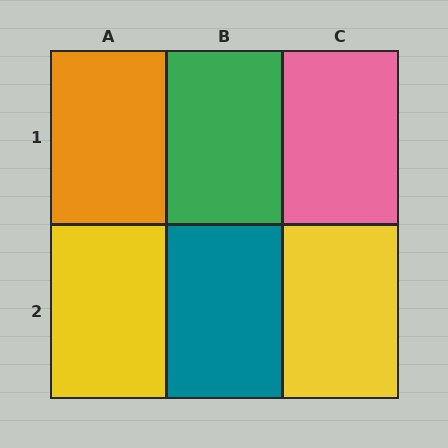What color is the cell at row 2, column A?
Yellow.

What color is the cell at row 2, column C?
Yellow.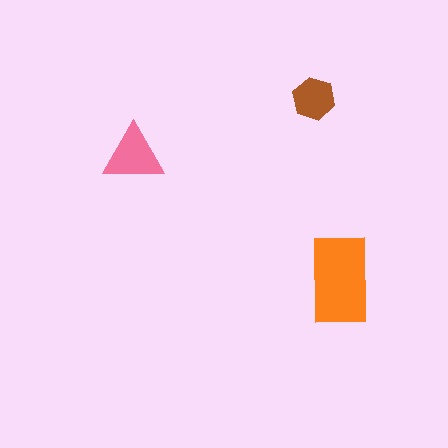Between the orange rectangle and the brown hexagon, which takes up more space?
The orange rectangle.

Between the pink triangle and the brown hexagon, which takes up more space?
The pink triangle.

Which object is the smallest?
The brown hexagon.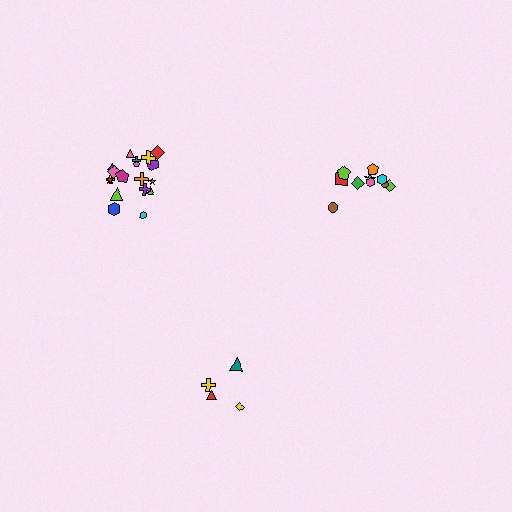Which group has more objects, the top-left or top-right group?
The top-left group.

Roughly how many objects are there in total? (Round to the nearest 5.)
Roughly 30 objects in total.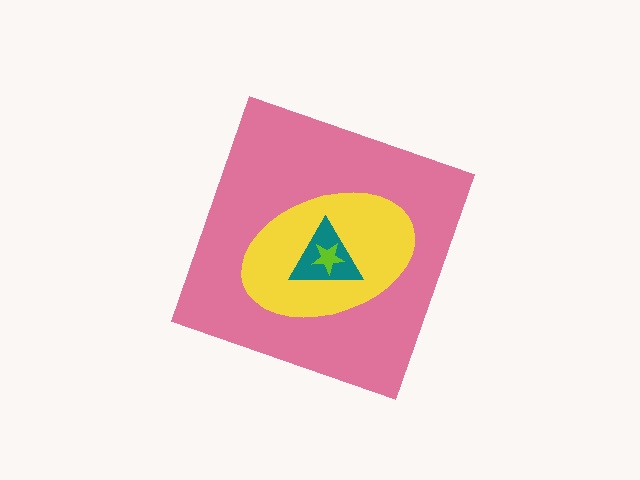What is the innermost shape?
The lime star.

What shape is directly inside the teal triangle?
The lime star.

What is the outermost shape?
The pink diamond.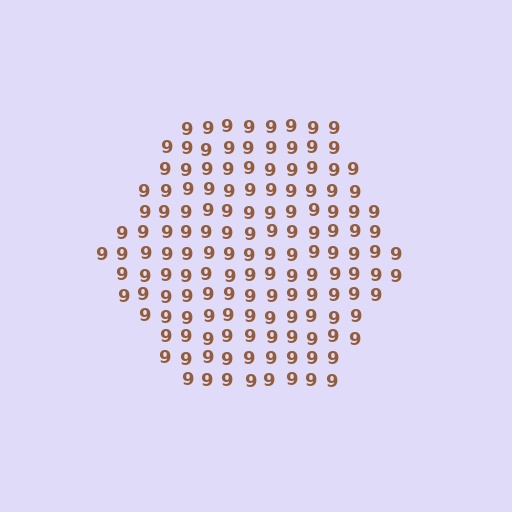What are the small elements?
The small elements are digit 9's.